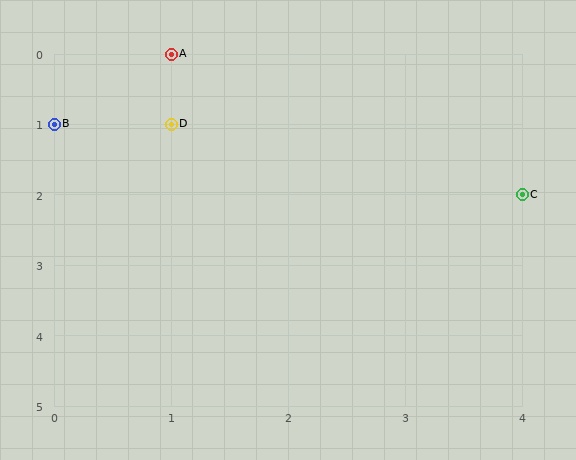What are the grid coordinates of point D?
Point D is at grid coordinates (1, 1).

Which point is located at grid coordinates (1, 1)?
Point D is at (1, 1).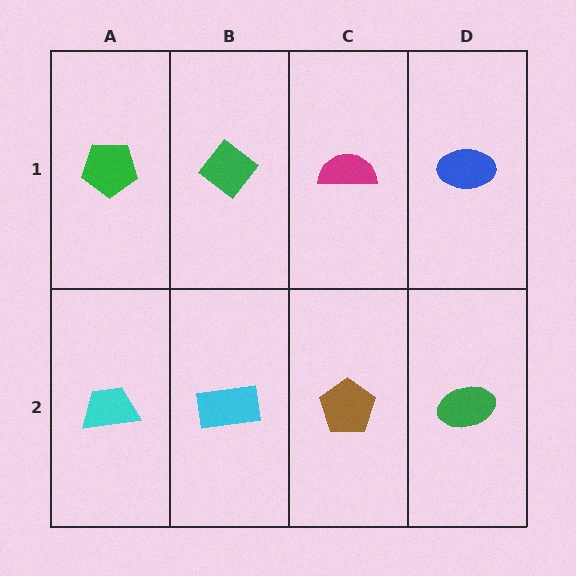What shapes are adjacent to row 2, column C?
A magenta semicircle (row 1, column C), a cyan rectangle (row 2, column B), a green ellipse (row 2, column D).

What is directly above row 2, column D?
A blue ellipse.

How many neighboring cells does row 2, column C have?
3.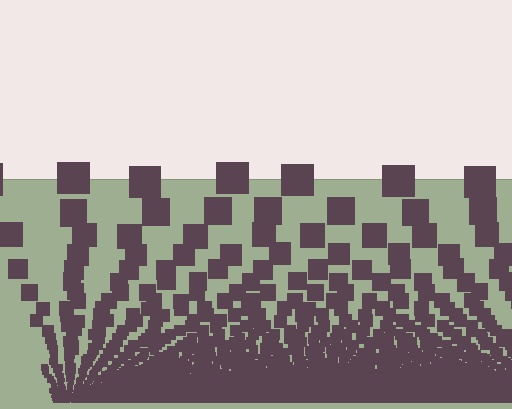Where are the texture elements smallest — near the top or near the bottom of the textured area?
Near the bottom.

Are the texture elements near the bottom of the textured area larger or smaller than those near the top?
Smaller. The gradient is inverted — elements near the bottom are smaller and denser.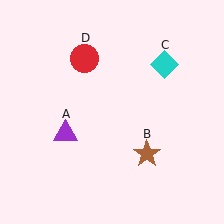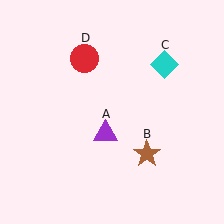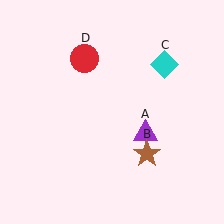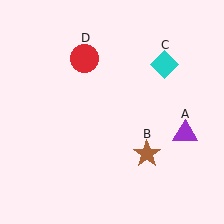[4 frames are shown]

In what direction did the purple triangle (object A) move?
The purple triangle (object A) moved right.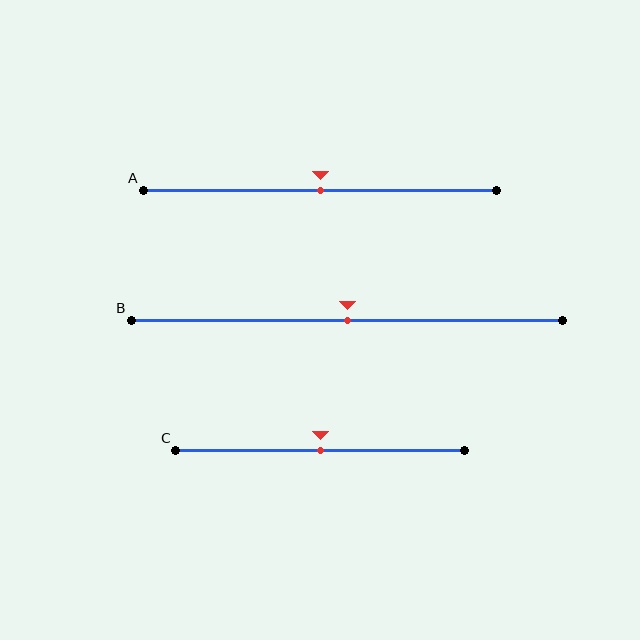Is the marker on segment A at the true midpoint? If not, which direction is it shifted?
Yes, the marker on segment A is at the true midpoint.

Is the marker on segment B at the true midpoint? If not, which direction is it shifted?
Yes, the marker on segment B is at the true midpoint.